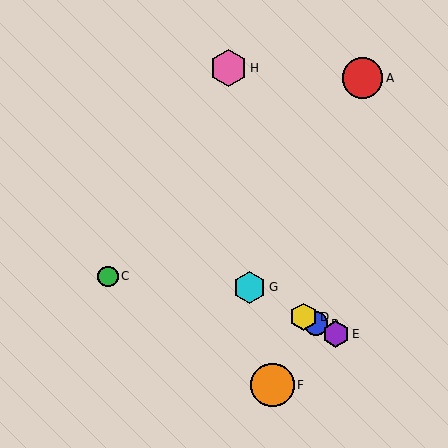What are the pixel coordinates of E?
Object E is at (336, 334).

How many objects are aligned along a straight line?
4 objects (B, D, E, G) are aligned along a straight line.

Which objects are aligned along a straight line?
Objects B, D, E, G are aligned along a straight line.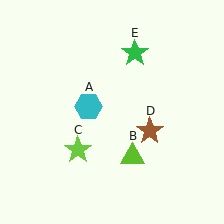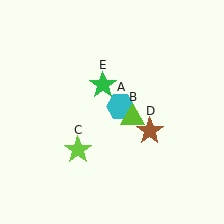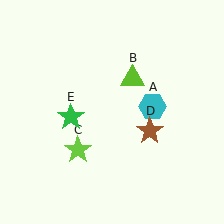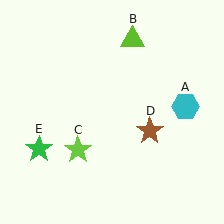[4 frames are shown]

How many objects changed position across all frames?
3 objects changed position: cyan hexagon (object A), lime triangle (object B), green star (object E).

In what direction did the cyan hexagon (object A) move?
The cyan hexagon (object A) moved right.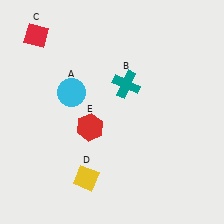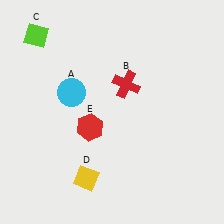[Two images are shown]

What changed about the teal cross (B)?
In Image 1, B is teal. In Image 2, it changed to red.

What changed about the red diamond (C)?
In Image 1, C is red. In Image 2, it changed to lime.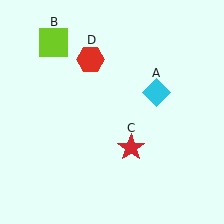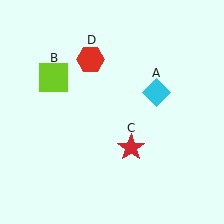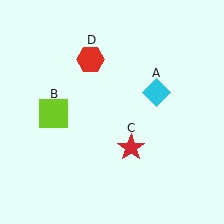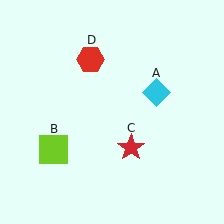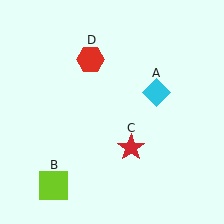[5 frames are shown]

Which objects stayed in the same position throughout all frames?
Cyan diamond (object A) and red star (object C) and red hexagon (object D) remained stationary.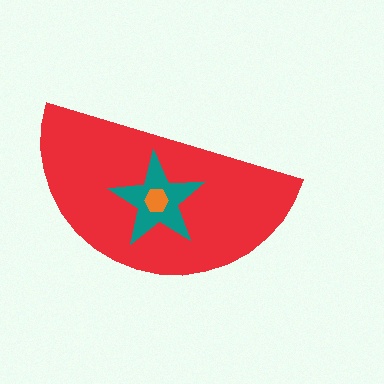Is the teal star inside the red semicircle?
Yes.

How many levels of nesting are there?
3.